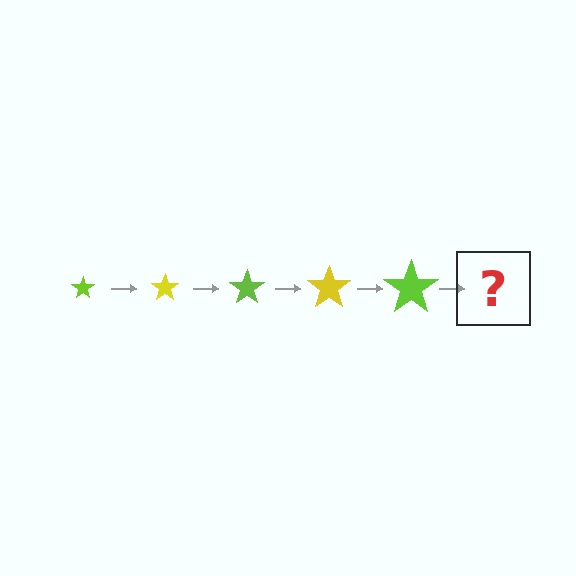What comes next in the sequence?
The next element should be a yellow star, larger than the previous one.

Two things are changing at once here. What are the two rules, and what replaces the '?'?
The two rules are that the star grows larger each step and the color cycles through lime and yellow. The '?' should be a yellow star, larger than the previous one.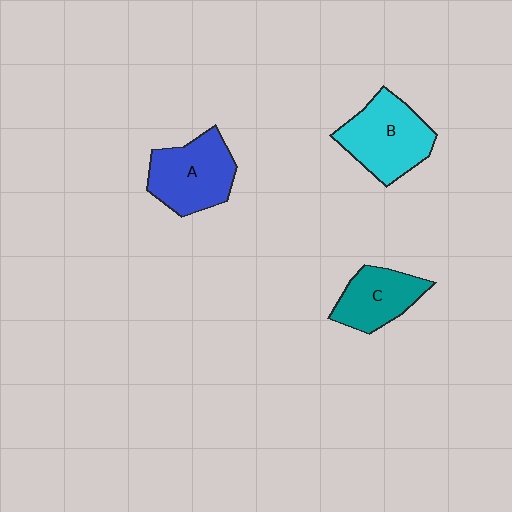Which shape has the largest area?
Shape B (cyan).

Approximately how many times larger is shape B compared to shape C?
Approximately 1.4 times.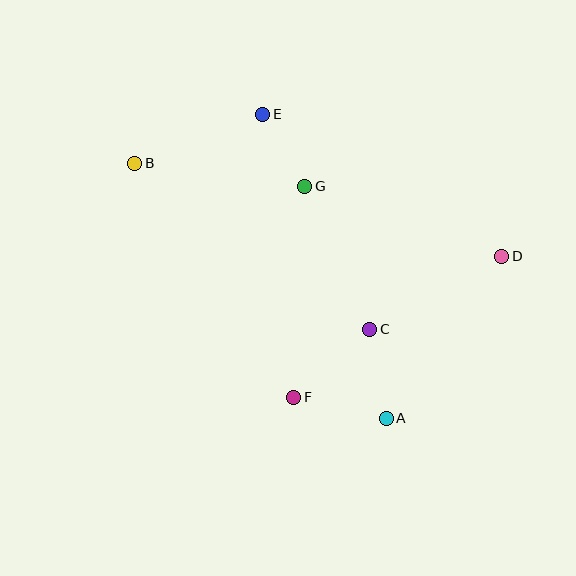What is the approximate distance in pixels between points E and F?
The distance between E and F is approximately 285 pixels.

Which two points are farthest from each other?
Points B and D are farthest from each other.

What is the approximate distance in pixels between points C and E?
The distance between C and E is approximately 240 pixels.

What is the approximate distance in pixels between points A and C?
The distance between A and C is approximately 90 pixels.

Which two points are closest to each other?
Points E and G are closest to each other.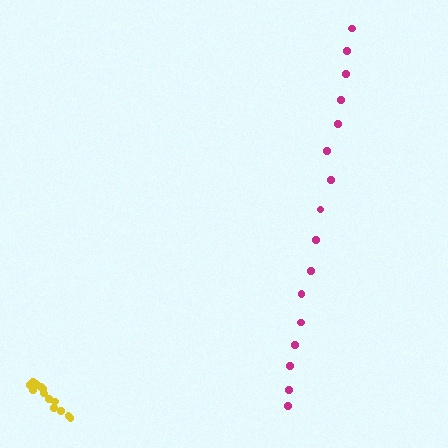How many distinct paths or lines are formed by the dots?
There are 2 distinct paths.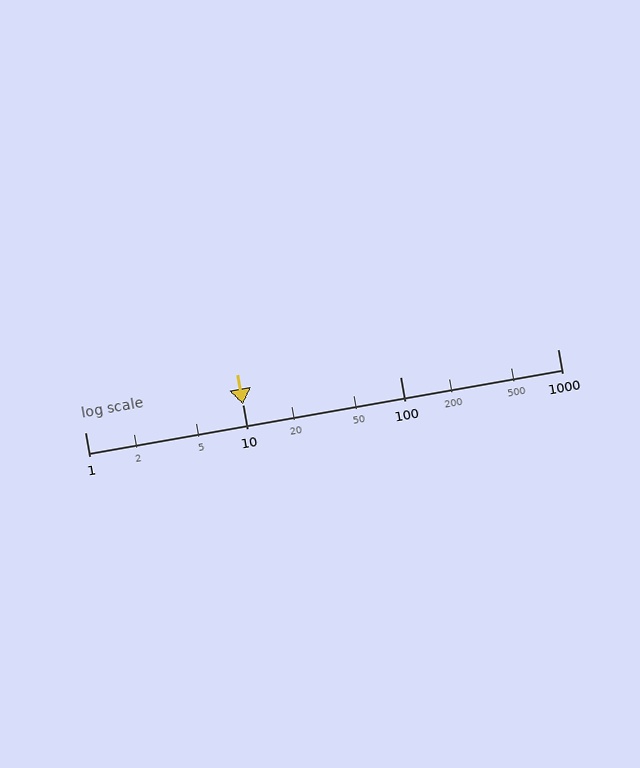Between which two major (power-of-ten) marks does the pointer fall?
The pointer is between 10 and 100.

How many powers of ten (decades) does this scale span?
The scale spans 3 decades, from 1 to 1000.